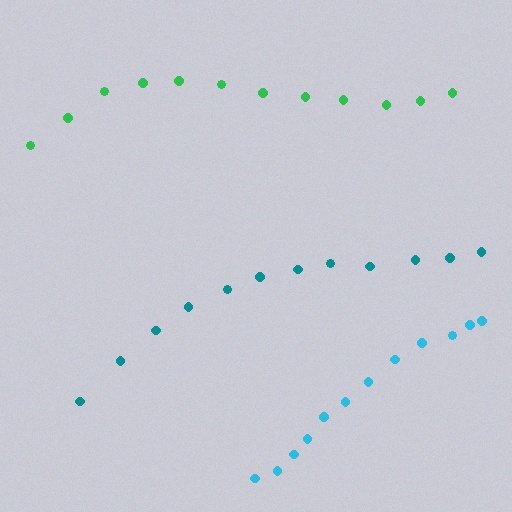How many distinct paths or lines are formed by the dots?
There are 3 distinct paths.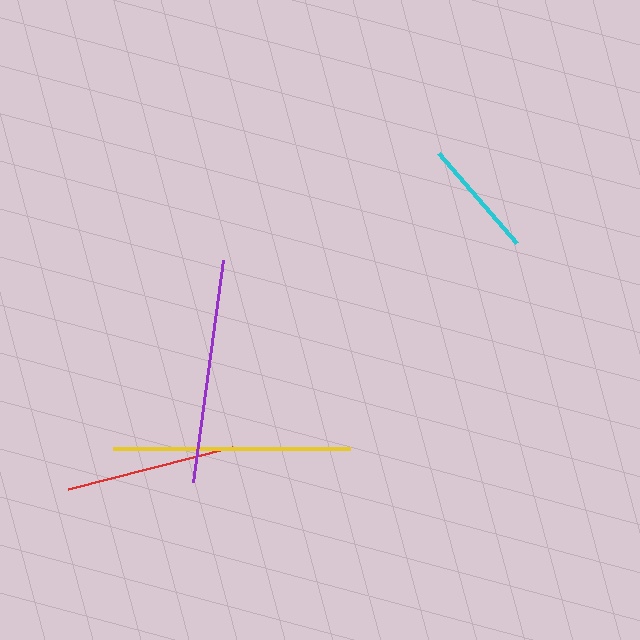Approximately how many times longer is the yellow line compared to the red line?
The yellow line is approximately 1.4 times the length of the red line.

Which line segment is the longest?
The yellow line is the longest at approximately 237 pixels.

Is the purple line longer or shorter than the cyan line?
The purple line is longer than the cyan line.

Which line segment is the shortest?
The cyan line is the shortest at approximately 119 pixels.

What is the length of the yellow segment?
The yellow segment is approximately 237 pixels long.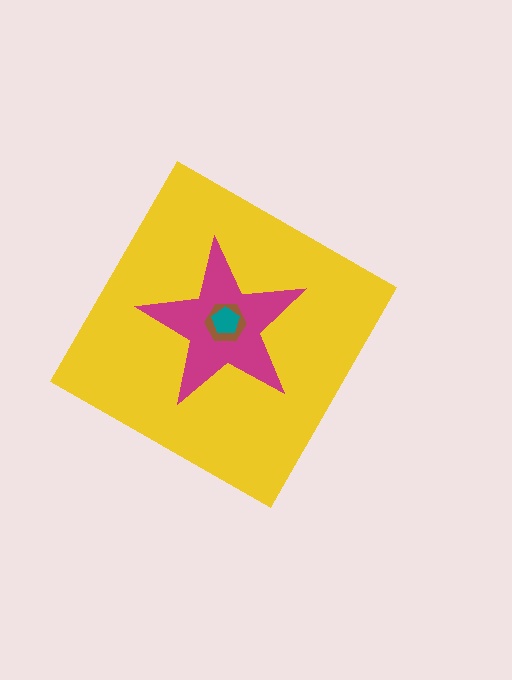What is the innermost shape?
The teal pentagon.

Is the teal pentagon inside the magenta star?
Yes.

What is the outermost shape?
The yellow diamond.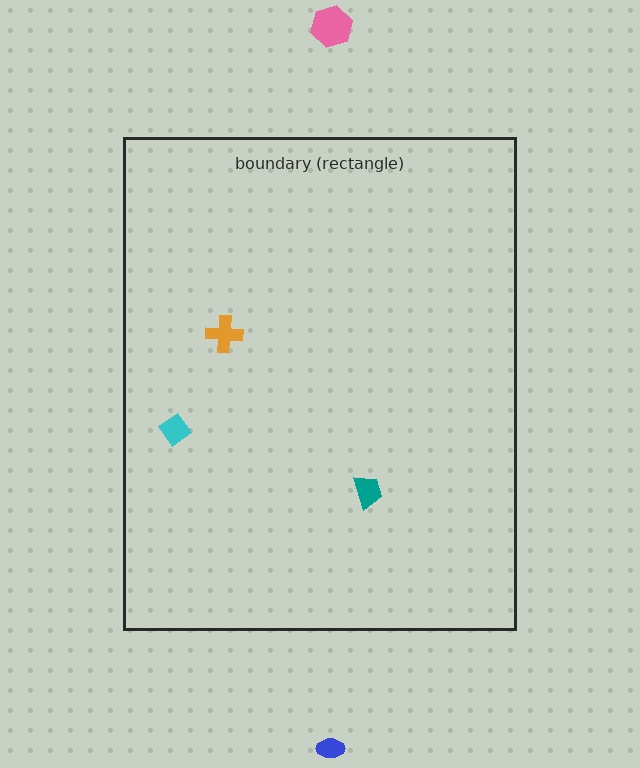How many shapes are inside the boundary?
3 inside, 2 outside.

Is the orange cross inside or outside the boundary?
Inside.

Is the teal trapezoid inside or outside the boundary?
Inside.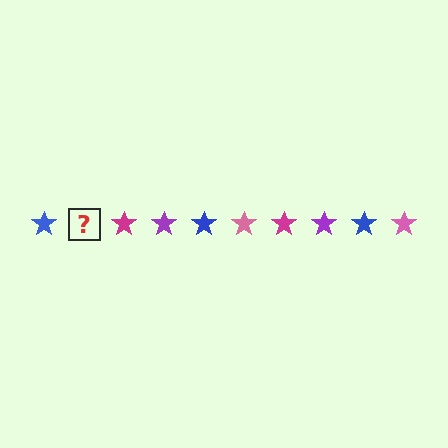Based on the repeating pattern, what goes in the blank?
The blank should be a pink star.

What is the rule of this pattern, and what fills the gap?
The rule is that the pattern cycles through blue, pink, magenta, purple stars. The gap should be filled with a pink star.